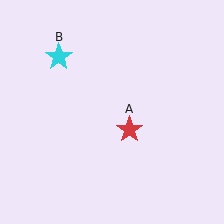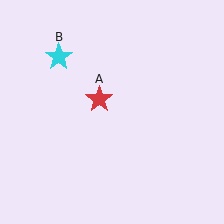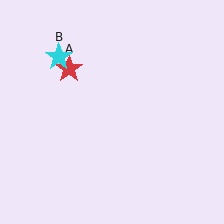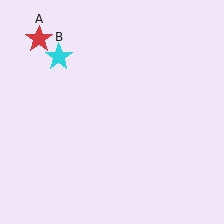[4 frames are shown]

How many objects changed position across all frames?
1 object changed position: red star (object A).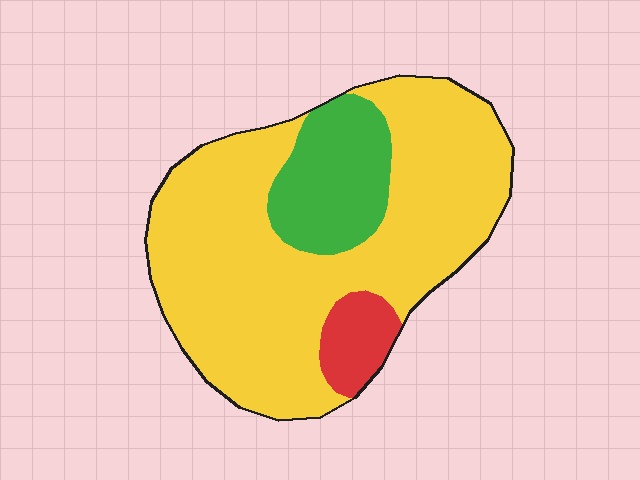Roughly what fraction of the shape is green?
Green takes up about one sixth (1/6) of the shape.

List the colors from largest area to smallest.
From largest to smallest: yellow, green, red.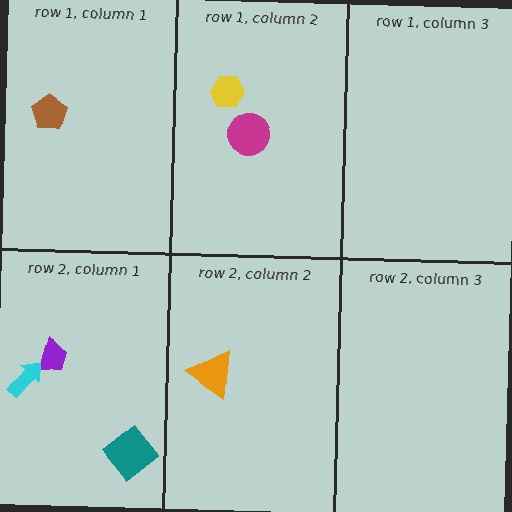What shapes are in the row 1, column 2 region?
The magenta circle, the yellow hexagon.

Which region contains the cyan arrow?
The row 2, column 1 region.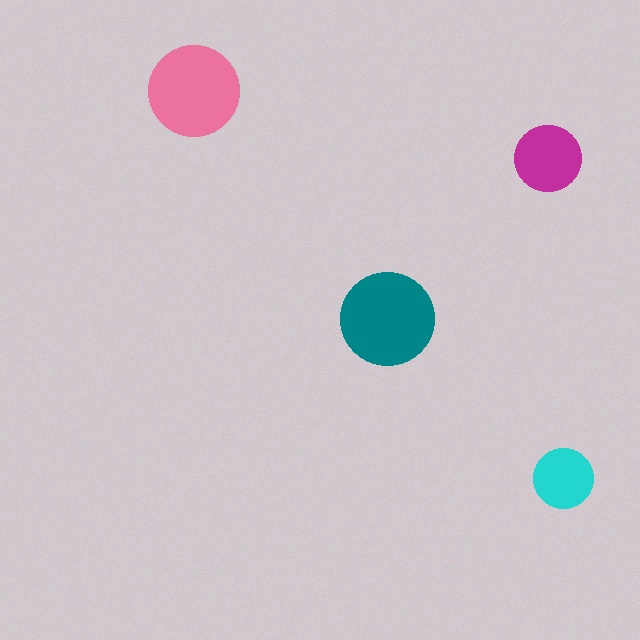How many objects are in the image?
There are 4 objects in the image.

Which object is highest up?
The pink circle is topmost.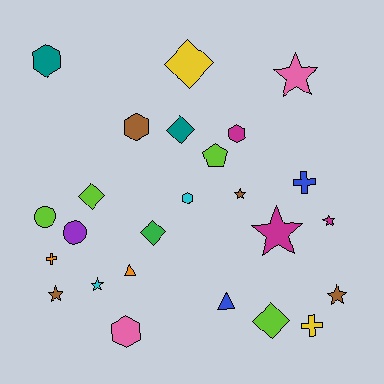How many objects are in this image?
There are 25 objects.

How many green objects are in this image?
There is 1 green object.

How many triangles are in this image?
There are 2 triangles.